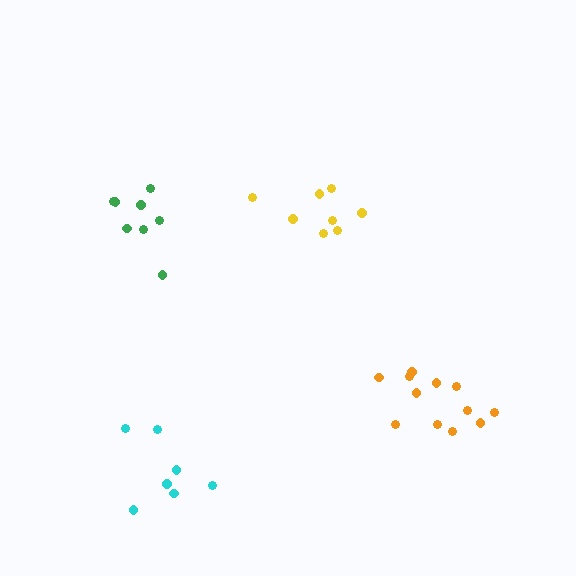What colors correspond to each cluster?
The clusters are colored: yellow, green, orange, cyan.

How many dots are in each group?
Group 1: 8 dots, Group 2: 8 dots, Group 3: 12 dots, Group 4: 7 dots (35 total).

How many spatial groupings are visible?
There are 4 spatial groupings.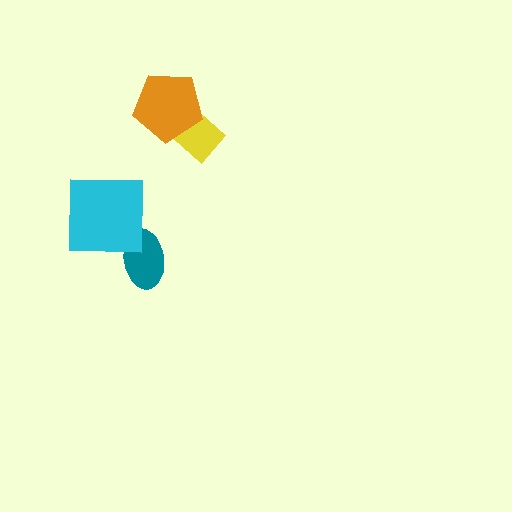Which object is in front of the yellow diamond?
The orange pentagon is in front of the yellow diamond.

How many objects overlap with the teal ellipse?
1 object overlaps with the teal ellipse.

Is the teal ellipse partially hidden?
Yes, it is partially covered by another shape.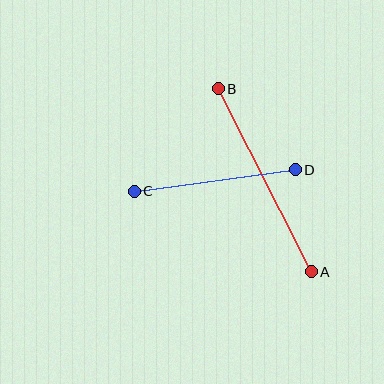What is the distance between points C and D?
The distance is approximately 162 pixels.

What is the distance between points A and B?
The distance is approximately 205 pixels.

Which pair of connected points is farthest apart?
Points A and B are farthest apart.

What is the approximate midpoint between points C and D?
The midpoint is at approximately (215, 181) pixels.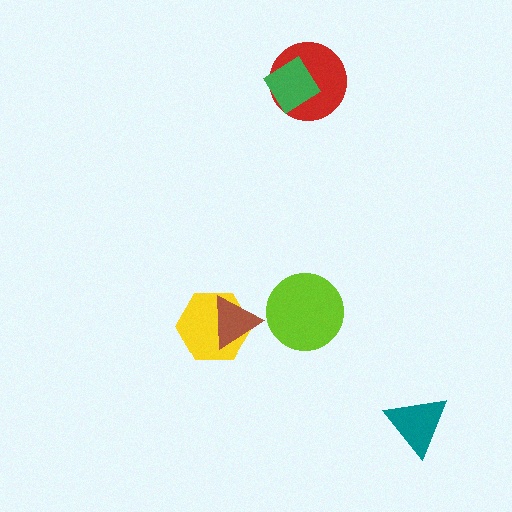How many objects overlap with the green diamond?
1 object overlaps with the green diamond.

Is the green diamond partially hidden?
No, no other shape covers it.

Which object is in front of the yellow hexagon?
The brown triangle is in front of the yellow hexagon.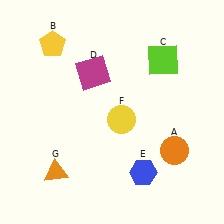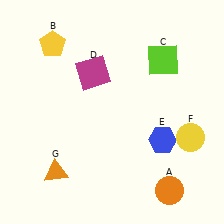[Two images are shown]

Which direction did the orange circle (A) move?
The orange circle (A) moved down.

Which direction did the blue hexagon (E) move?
The blue hexagon (E) moved up.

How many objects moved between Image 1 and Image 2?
3 objects moved between the two images.